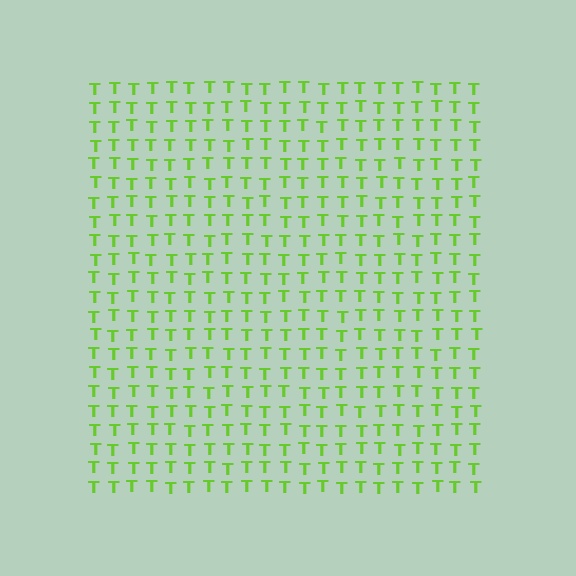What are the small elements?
The small elements are letter T's.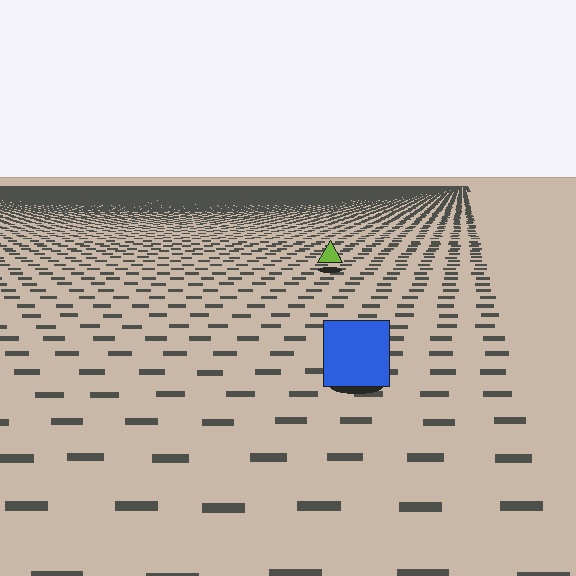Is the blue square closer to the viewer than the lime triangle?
Yes. The blue square is closer — you can tell from the texture gradient: the ground texture is coarser near it.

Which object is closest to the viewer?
The blue square is closest. The texture marks near it are larger and more spread out.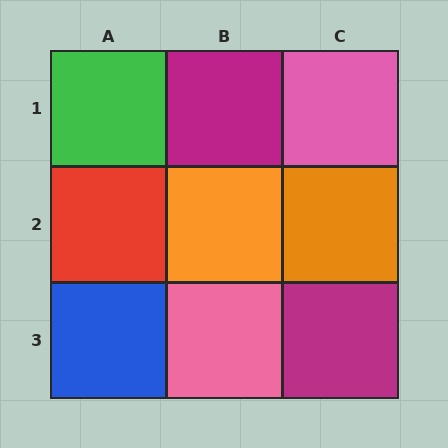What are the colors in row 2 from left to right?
Red, orange, orange.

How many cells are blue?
1 cell is blue.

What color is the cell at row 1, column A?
Green.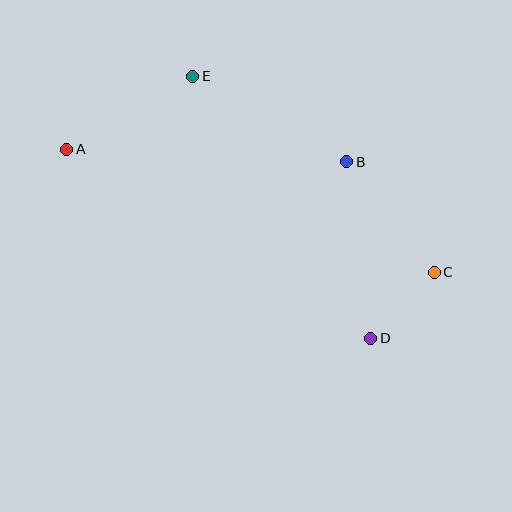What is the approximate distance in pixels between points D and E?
The distance between D and E is approximately 317 pixels.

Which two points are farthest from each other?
Points A and C are farthest from each other.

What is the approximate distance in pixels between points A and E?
The distance between A and E is approximately 146 pixels.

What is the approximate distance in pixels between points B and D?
The distance between B and D is approximately 178 pixels.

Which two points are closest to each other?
Points C and D are closest to each other.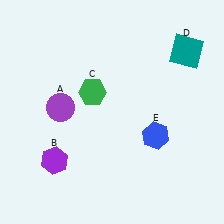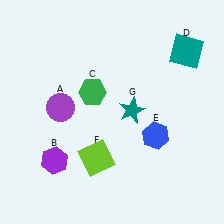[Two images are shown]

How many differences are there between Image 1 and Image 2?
There are 2 differences between the two images.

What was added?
A lime square (F), a teal star (G) were added in Image 2.